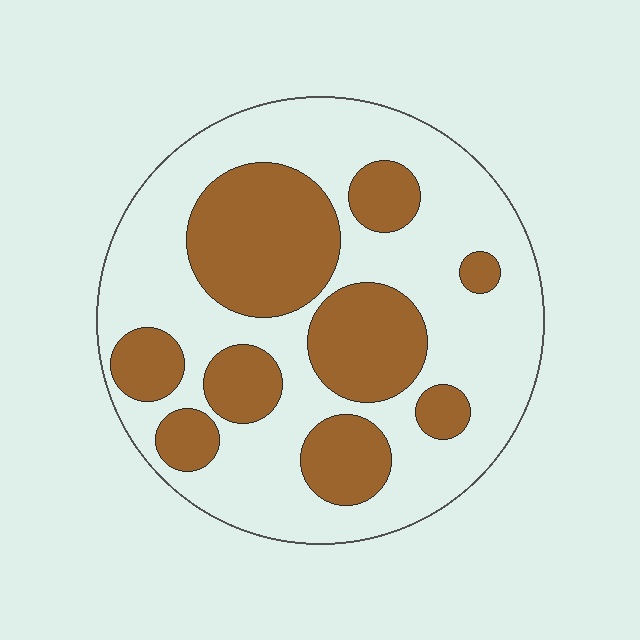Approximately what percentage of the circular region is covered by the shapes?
Approximately 35%.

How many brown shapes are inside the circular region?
9.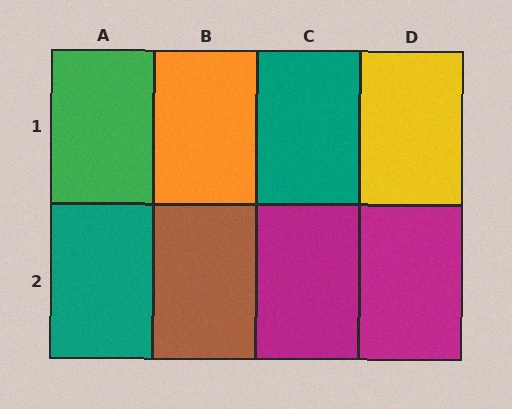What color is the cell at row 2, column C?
Magenta.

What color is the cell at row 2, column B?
Brown.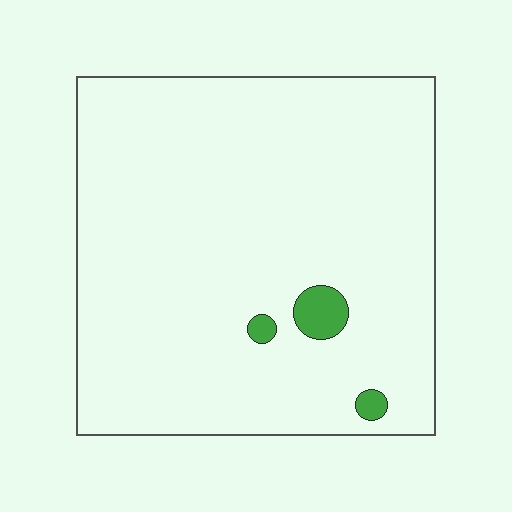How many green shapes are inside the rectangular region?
3.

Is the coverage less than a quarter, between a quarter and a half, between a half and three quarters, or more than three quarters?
Less than a quarter.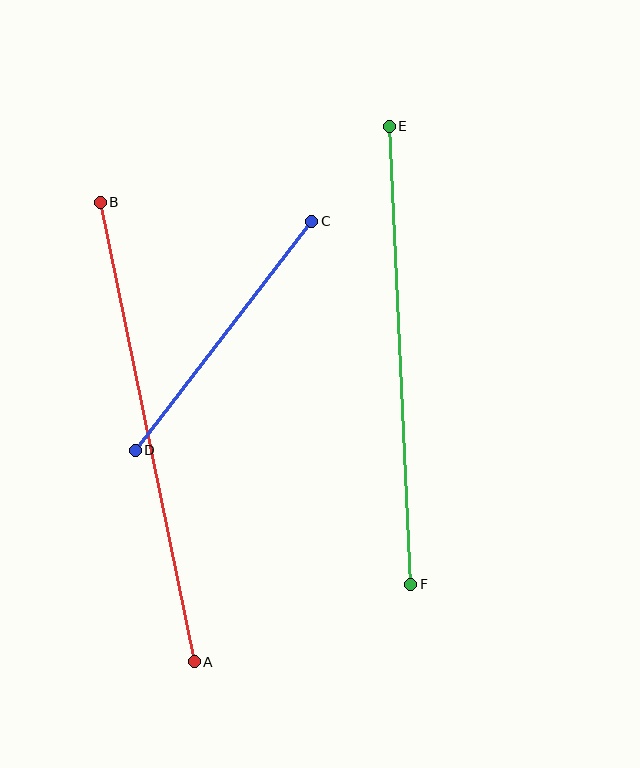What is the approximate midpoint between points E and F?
The midpoint is at approximately (400, 355) pixels.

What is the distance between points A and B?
The distance is approximately 469 pixels.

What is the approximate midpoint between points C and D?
The midpoint is at approximately (224, 336) pixels.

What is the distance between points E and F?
The distance is approximately 459 pixels.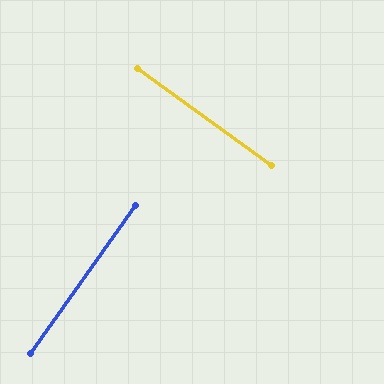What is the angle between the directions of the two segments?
Approximately 89 degrees.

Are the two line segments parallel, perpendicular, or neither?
Perpendicular — they meet at approximately 89°.